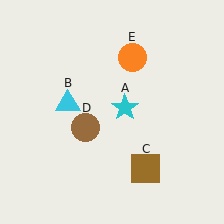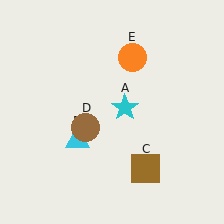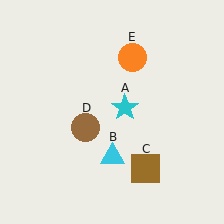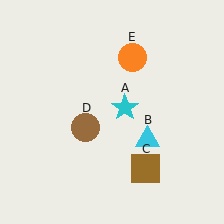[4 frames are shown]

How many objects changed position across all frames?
1 object changed position: cyan triangle (object B).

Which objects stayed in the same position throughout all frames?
Cyan star (object A) and brown square (object C) and brown circle (object D) and orange circle (object E) remained stationary.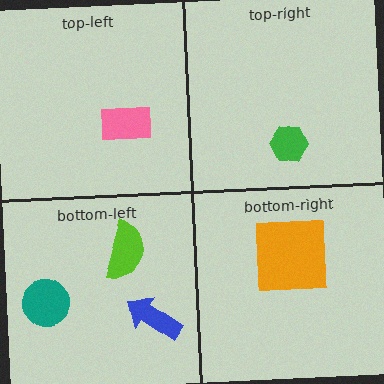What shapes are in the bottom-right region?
The orange square.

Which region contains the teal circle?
The bottom-left region.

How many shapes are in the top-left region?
1.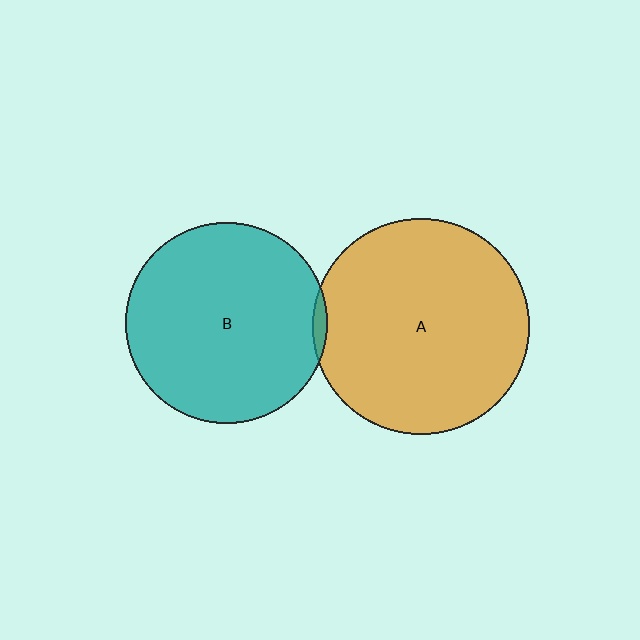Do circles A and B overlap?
Yes.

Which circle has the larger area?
Circle A (orange).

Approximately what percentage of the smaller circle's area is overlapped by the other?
Approximately 5%.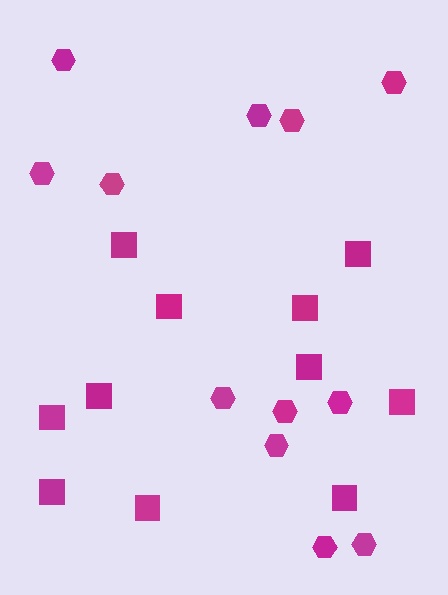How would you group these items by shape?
There are 2 groups: one group of hexagons (12) and one group of squares (11).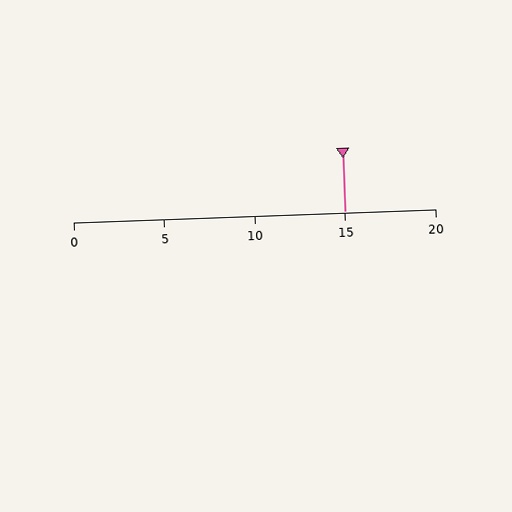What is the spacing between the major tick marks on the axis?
The major ticks are spaced 5 apart.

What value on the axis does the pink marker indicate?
The marker indicates approximately 15.